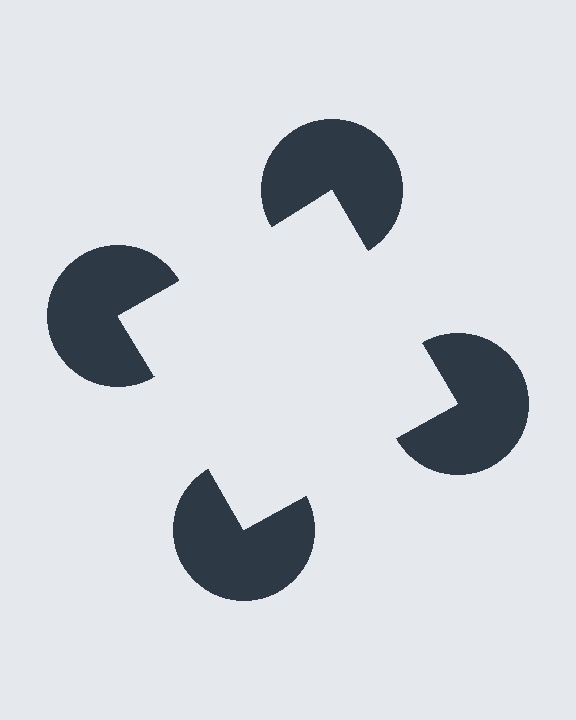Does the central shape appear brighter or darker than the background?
It typically appears slightly brighter than the background, even though no actual brightness change is drawn.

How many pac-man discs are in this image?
There are 4 — one at each vertex of the illusory square.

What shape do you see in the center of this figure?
An illusory square — its edges are inferred from the aligned wedge cuts in the pac-man discs, not physically drawn.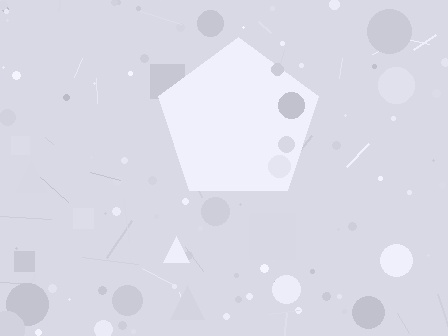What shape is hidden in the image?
A pentagon is hidden in the image.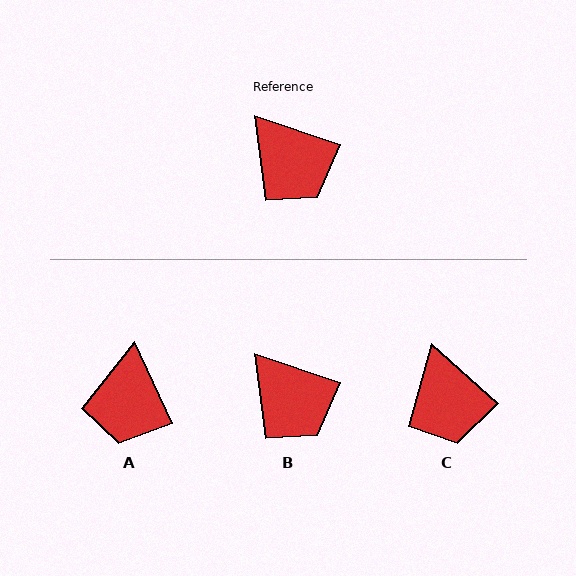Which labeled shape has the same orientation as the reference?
B.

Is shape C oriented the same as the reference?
No, it is off by about 22 degrees.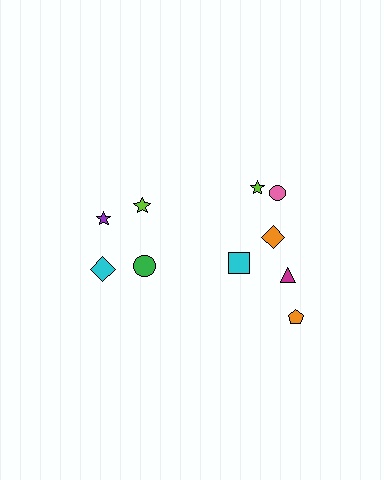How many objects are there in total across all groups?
There are 10 objects.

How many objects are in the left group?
There are 4 objects.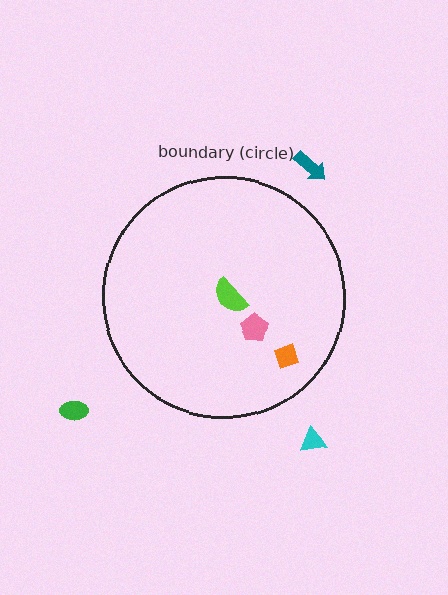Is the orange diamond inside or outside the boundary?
Inside.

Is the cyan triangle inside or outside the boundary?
Outside.